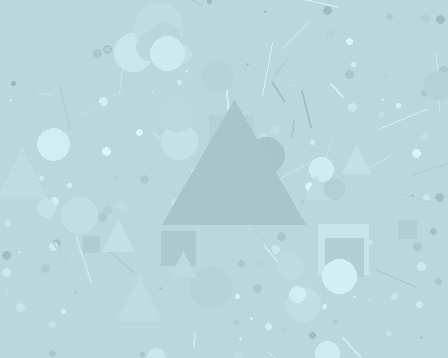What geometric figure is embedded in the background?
A triangle is embedded in the background.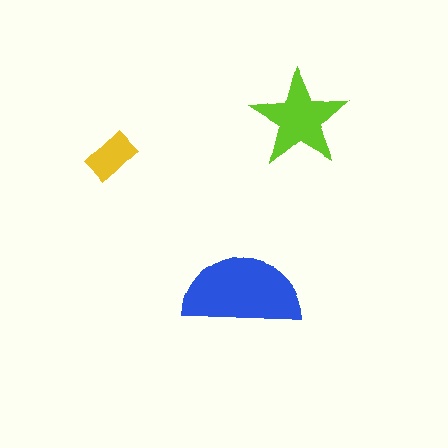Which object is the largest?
The blue semicircle.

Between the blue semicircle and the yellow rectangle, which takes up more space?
The blue semicircle.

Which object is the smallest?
The yellow rectangle.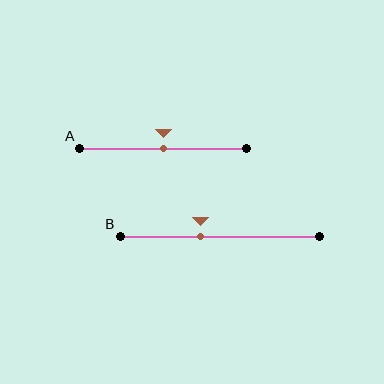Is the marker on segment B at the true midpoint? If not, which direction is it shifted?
No, the marker on segment B is shifted to the left by about 9% of the segment length.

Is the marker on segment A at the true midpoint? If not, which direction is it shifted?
Yes, the marker on segment A is at the true midpoint.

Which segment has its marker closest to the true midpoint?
Segment A has its marker closest to the true midpoint.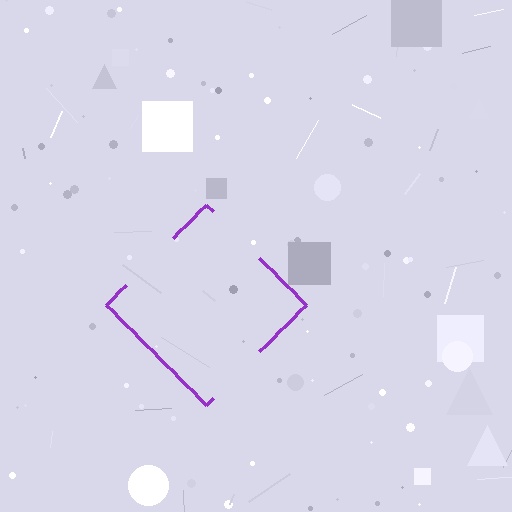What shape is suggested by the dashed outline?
The dashed outline suggests a diamond.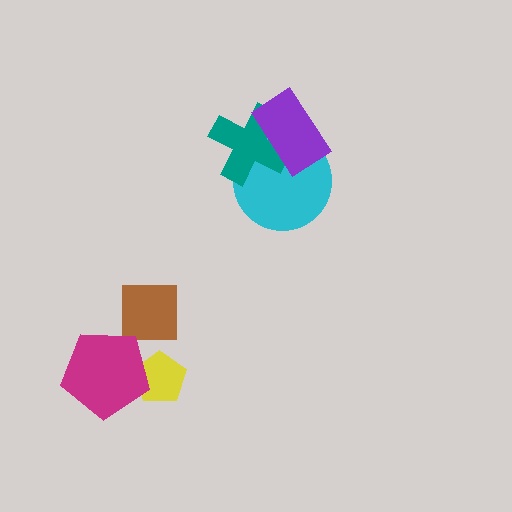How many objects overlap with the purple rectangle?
2 objects overlap with the purple rectangle.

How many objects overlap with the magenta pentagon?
1 object overlaps with the magenta pentagon.